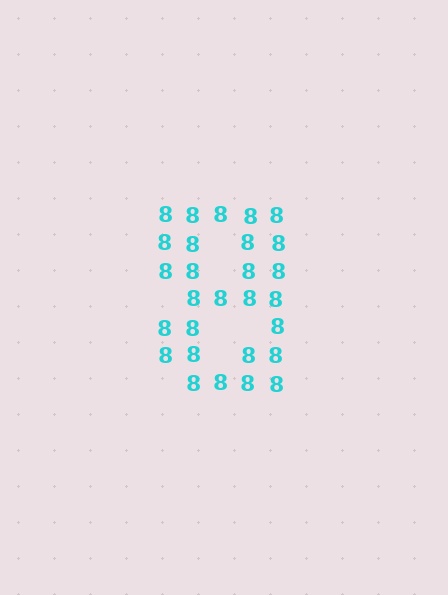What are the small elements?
The small elements are digit 8's.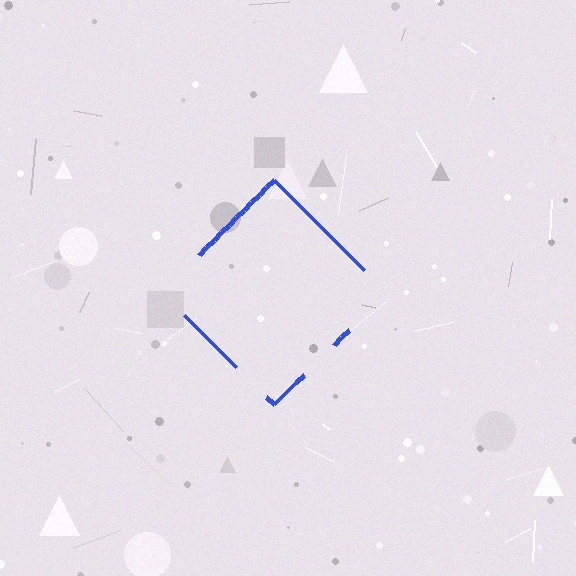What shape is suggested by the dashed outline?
The dashed outline suggests a diamond.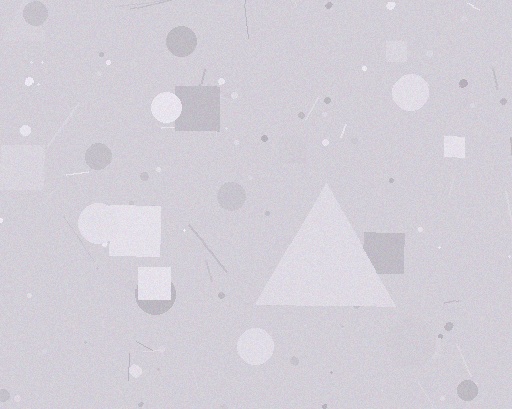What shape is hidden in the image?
A triangle is hidden in the image.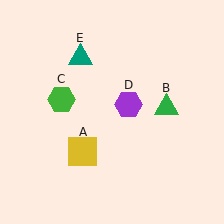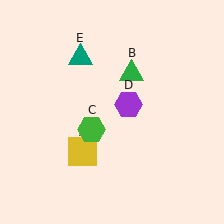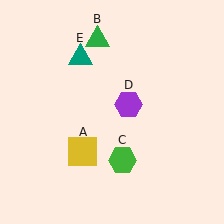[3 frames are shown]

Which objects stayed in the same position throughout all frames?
Yellow square (object A) and purple hexagon (object D) and teal triangle (object E) remained stationary.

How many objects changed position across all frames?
2 objects changed position: green triangle (object B), green hexagon (object C).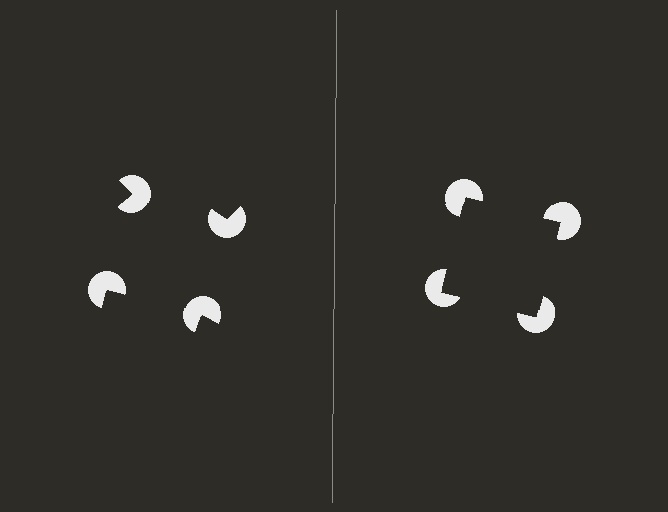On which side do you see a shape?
An illusory square appears on the right side. On the left side the wedge cuts are rotated, so no coherent shape forms.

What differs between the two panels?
The pac-man discs are positioned identically on both sides; only the wedge orientations differ. On the right they align to a square; on the left they are misaligned.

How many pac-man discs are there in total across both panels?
8 — 4 on each side.